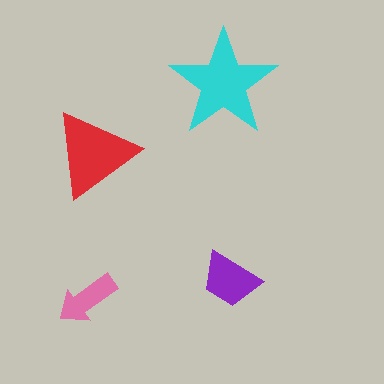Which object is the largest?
The cyan star.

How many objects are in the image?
There are 4 objects in the image.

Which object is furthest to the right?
The purple trapezoid is rightmost.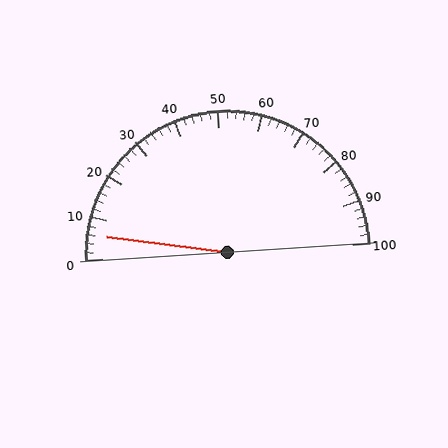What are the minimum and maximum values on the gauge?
The gauge ranges from 0 to 100.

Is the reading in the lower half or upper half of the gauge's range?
The reading is in the lower half of the range (0 to 100).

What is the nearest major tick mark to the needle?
The nearest major tick mark is 10.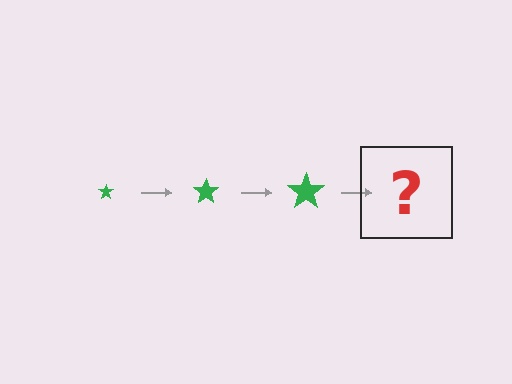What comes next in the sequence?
The next element should be a green star, larger than the previous one.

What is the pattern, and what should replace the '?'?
The pattern is that the star gets progressively larger each step. The '?' should be a green star, larger than the previous one.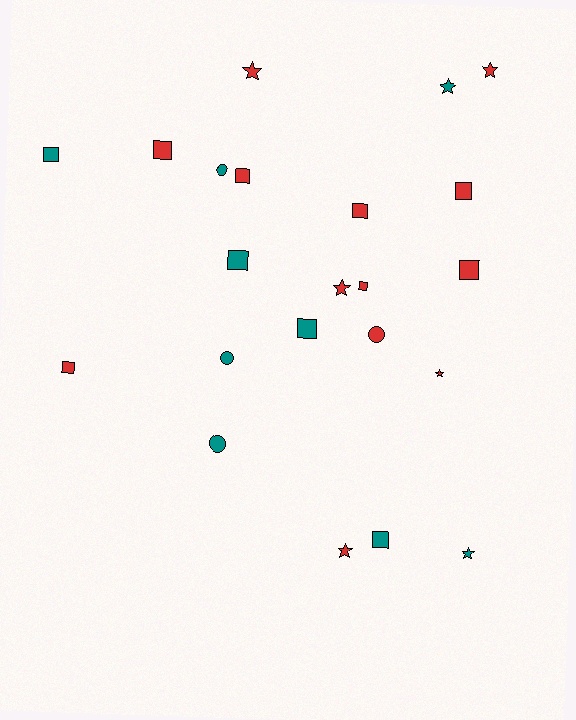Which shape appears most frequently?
Square, with 11 objects.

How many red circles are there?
There is 1 red circle.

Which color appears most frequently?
Red, with 13 objects.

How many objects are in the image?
There are 22 objects.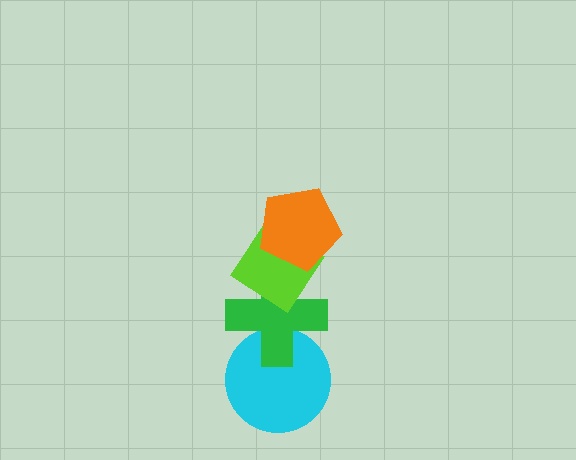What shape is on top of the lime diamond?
The orange pentagon is on top of the lime diamond.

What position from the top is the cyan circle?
The cyan circle is 4th from the top.